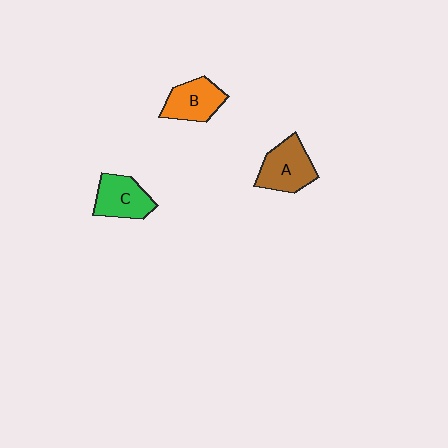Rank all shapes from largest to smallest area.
From largest to smallest: A (brown), C (green), B (orange).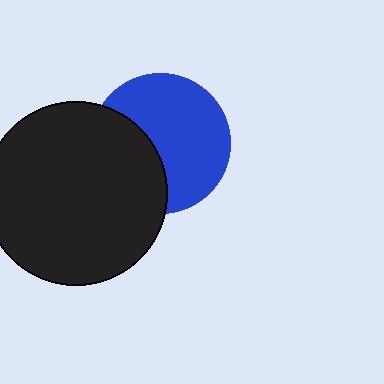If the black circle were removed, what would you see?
You would see the complete blue circle.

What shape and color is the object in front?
The object in front is a black circle.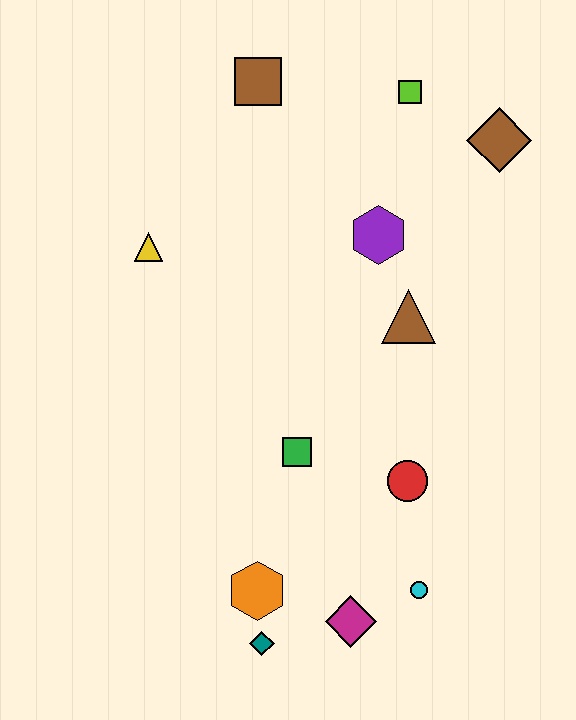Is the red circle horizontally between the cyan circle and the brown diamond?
No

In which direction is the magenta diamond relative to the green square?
The magenta diamond is below the green square.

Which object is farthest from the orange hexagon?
The lime square is farthest from the orange hexagon.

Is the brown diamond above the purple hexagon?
Yes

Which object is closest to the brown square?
The lime square is closest to the brown square.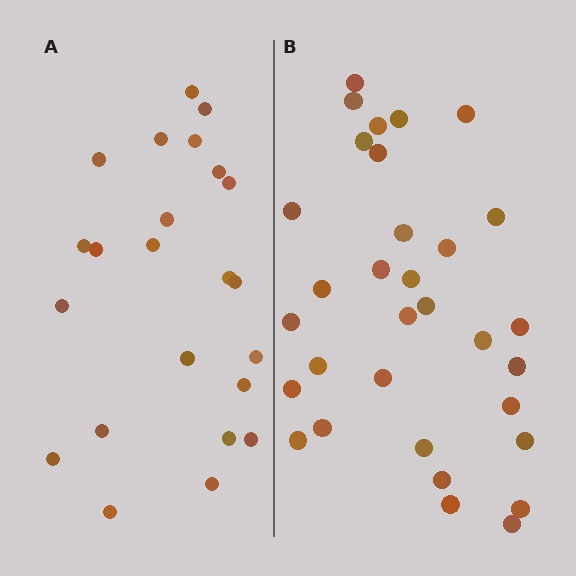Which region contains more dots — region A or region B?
Region B (the right region) has more dots.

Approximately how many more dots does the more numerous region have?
Region B has roughly 8 or so more dots than region A.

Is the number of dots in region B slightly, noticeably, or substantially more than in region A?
Region B has noticeably more, but not dramatically so. The ratio is roughly 1.4 to 1.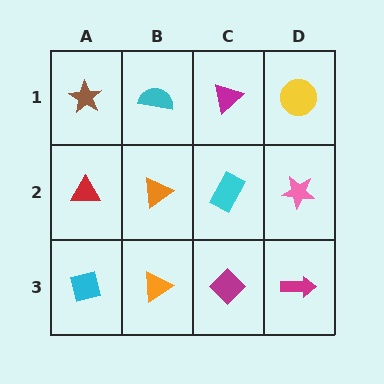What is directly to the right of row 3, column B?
A magenta diamond.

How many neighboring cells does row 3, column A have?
2.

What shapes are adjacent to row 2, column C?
A magenta triangle (row 1, column C), a magenta diamond (row 3, column C), an orange triangle (row 2, column B), a pink star (row 2, column D).